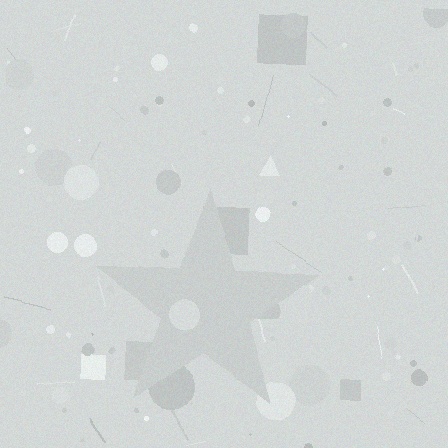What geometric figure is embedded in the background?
A star is embedded in the background.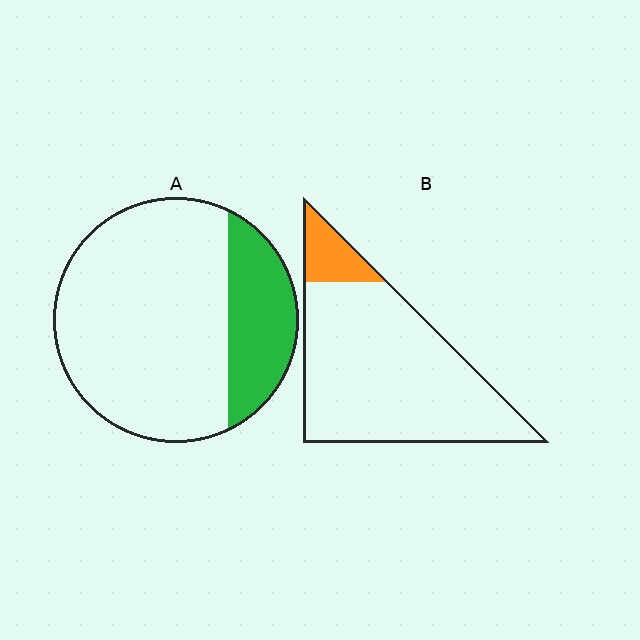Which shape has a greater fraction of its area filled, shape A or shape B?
Shape A.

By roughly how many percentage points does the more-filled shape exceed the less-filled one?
By roughly 10 percentage points (A over B).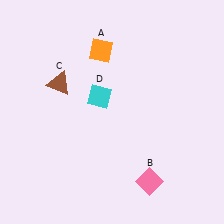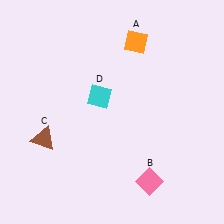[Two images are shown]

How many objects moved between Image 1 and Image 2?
2 objects moved between the two images.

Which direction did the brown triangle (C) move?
The brown triangle (C) moved down.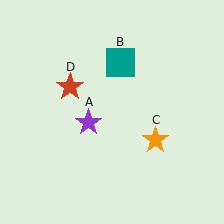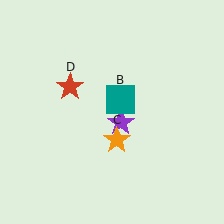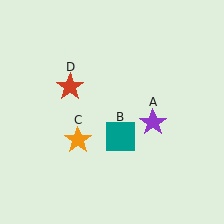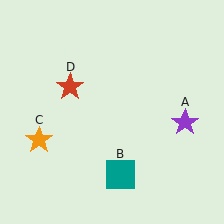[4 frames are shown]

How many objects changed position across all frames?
3 objects changed position: purple star (object A), teal square (object B), orange star (object C).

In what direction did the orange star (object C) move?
The orange star (object C) moved left.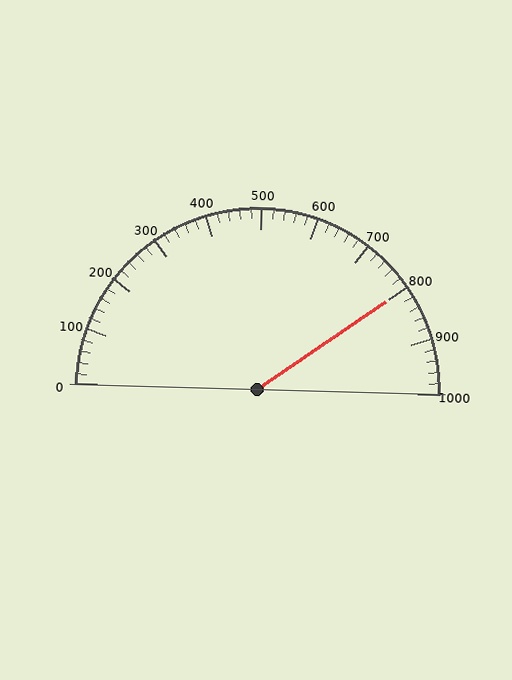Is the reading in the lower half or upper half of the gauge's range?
The reading is in the upper half of the range (0 to 1000).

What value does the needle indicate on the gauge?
The needle indicates approximately 800.